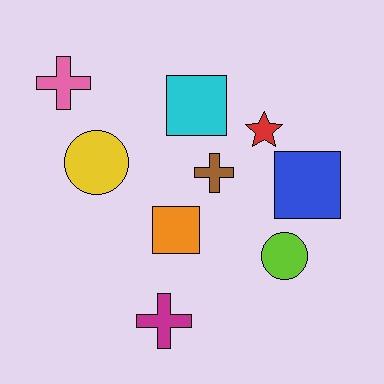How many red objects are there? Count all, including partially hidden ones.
There is 1 red object.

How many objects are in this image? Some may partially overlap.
There are 9 objects.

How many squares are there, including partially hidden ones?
There are 3 squares.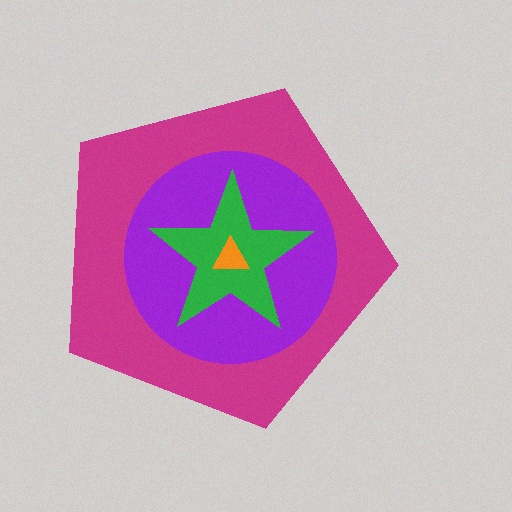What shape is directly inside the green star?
The orange triangle.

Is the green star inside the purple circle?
Yes.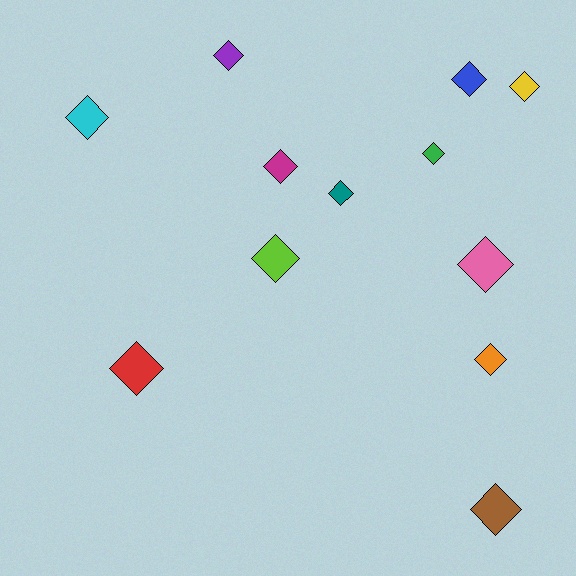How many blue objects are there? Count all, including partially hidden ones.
There is 1 blue object.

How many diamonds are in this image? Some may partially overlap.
There are 12 diamonds.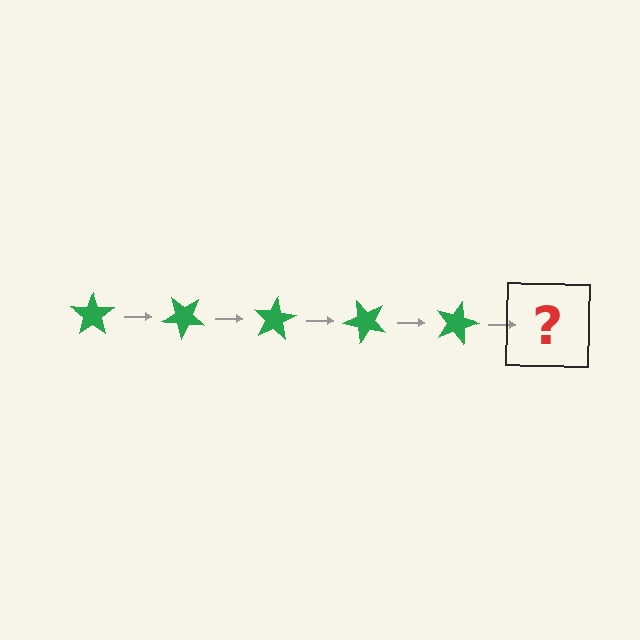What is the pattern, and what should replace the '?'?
The pattern is that the star rotates 40 degrees each step. The '?' should be a green star rotated 200 degrees.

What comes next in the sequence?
The next element should be a green star rotated 200 degrees.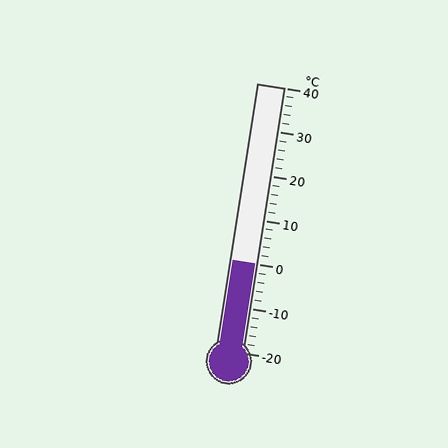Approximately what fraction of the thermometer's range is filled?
The thermometer is filled to approximately 35% of its range.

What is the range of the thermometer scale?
The thermometer scale ranges from -20°C to 40°C.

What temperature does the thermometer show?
The thermometer shows approximately 0°C.